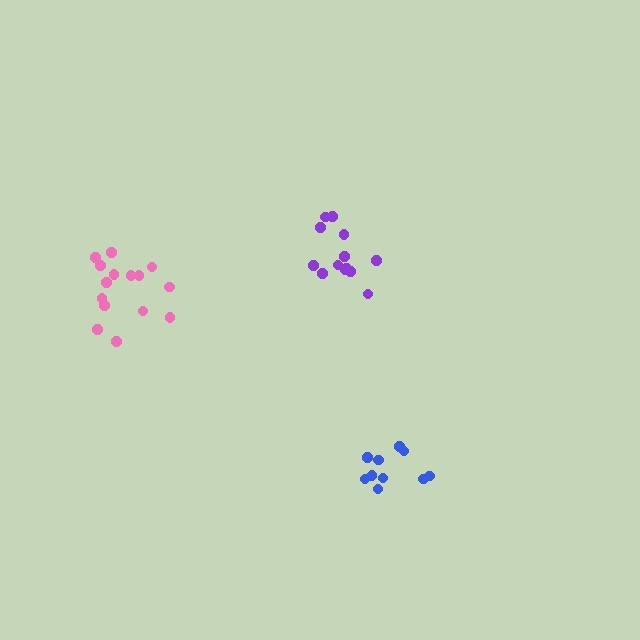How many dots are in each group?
Group 1: 13 dots, Group 2: 15 dots, Group 3: 10 dots (38 total).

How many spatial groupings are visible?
There are 3 spatial groupings.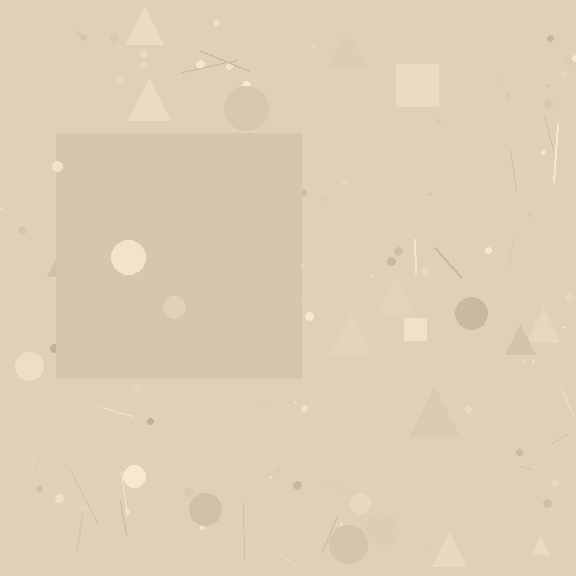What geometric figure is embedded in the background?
A square is embedded in the background.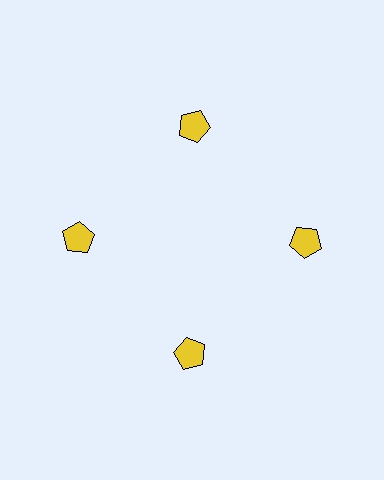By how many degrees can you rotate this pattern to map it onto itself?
The pattern maps onto itself every 90 degrees of rotation.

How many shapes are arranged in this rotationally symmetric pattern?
There are 4 shapes, arranged in 4 groups of 1.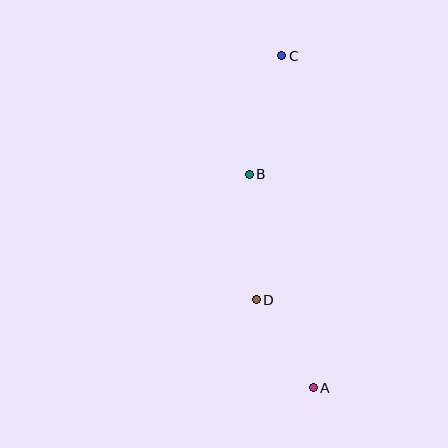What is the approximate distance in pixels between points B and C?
The distance between B and C is approximately 123 pixels.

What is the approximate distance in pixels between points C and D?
The distance between C and D is approximately 245 pixels.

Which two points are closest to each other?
Points A and D are closest to each other.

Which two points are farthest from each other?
Points A and C are farthest from each other.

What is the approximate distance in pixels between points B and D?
The distance between B and D is approximately 125 pixels.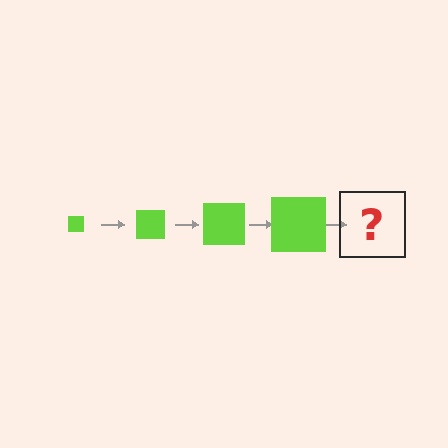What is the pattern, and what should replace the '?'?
The pattern is that the square gets progressively larger each step. The '?' should be a lime square, larger than the previous one.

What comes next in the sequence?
The next element should be a lime square, larger than the previous one.